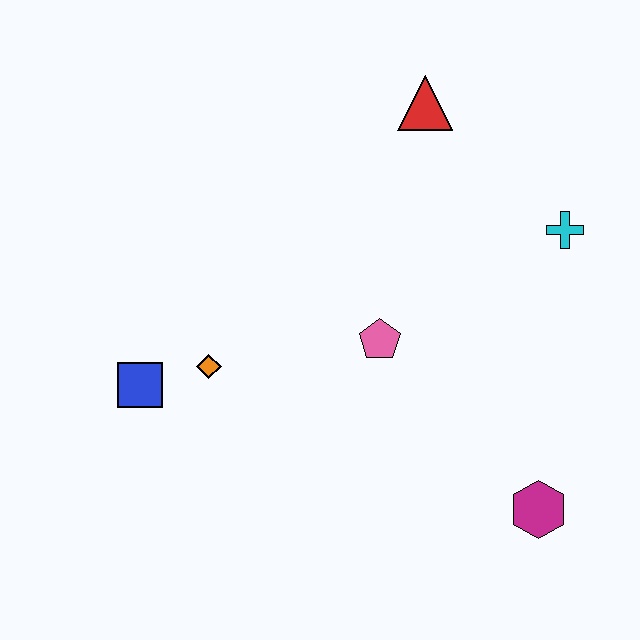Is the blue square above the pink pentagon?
No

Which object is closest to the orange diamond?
The blue square is closest to the orange diamond.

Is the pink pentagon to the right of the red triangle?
No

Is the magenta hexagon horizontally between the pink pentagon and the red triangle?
No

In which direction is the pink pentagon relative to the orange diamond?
The pink pentagon is to the right of the orange diamond.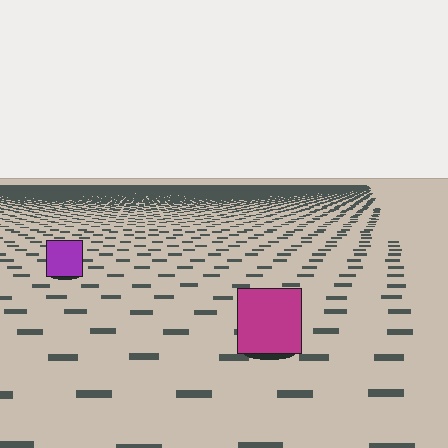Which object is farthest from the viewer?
The purple square is farthest from the viewer. It appears smaller and the ground texture around it is denser.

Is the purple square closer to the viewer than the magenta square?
No. The magenta square is closer — you can tell from the texture gradient: the ground texture is coarser near it.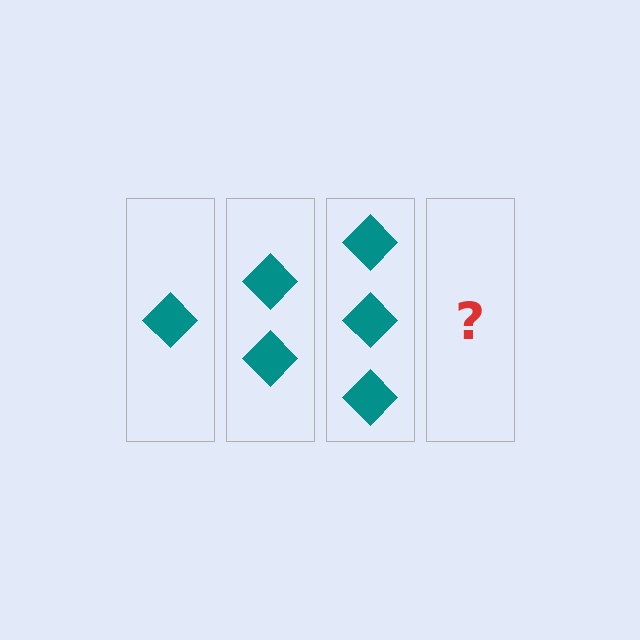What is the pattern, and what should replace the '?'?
The pattern is that each step adds one more diamond. The '?' should be 4 diamonds.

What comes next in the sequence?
The next element should be 4 diamonds.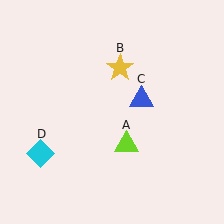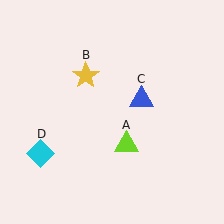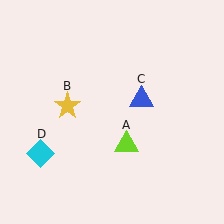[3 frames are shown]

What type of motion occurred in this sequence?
The yellow star (object B) rotated counterclockwise around the center of the scene.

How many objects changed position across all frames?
1 object changed position: yellow star (object B).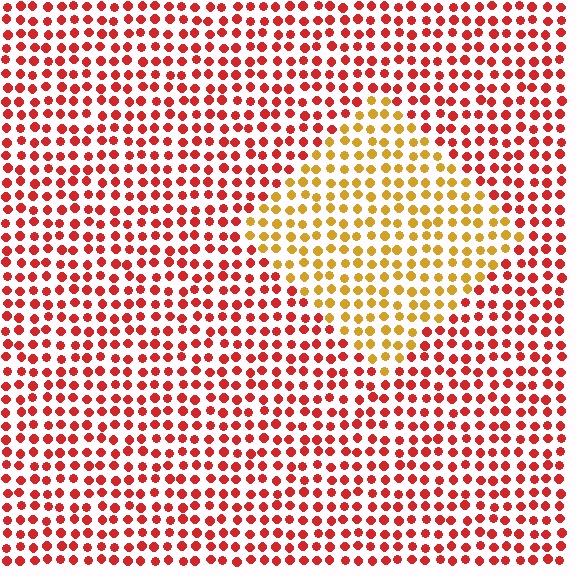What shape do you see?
I see a diamond.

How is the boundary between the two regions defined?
The boundary is defined purely by a slight shift in hue (about 45 degrees). Spacing, size, and orientation are identical on both sides.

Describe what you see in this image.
The image is filled with small red elements in a uniform arrangement. A diamond-shaped region is visible where the elements are tinted to a slightly different hue, forming a subtle color boundary.